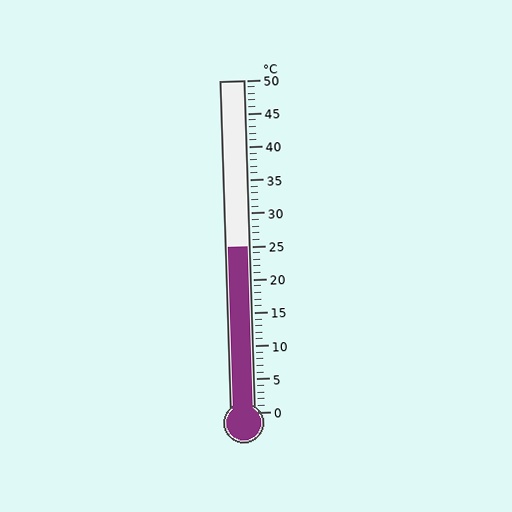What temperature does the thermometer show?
The thermometer shows approximately 25°C.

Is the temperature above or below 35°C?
The temperature is below 35°C.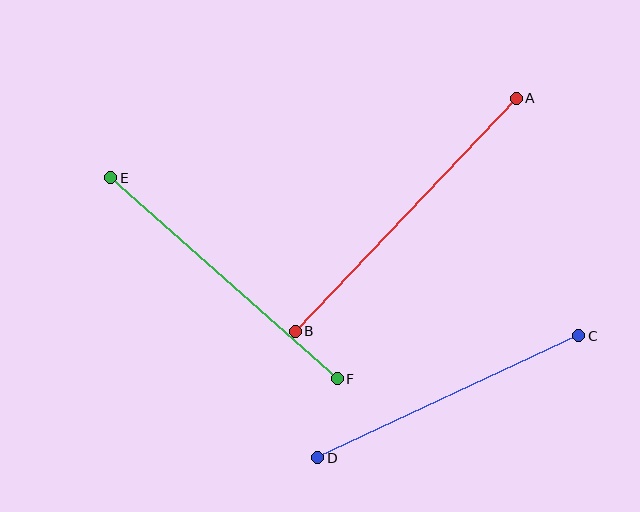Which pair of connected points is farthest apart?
Points A and B are farthest apart.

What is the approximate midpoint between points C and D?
The midpoint is at approximately (448, 397) pixels.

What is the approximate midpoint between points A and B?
The midpoint is at approximately (406, 215) pixels.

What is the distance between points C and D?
The distance is approximately 288 pixels.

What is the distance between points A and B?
The distance is approximately 321 pixels.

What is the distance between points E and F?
The distance is approximately 303 pixels.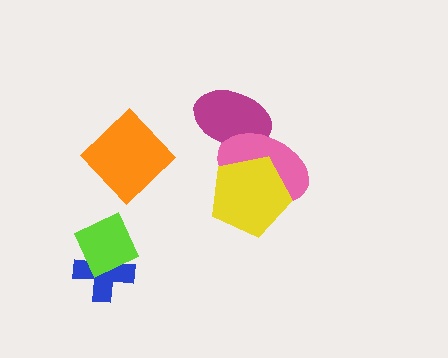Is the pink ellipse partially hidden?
Yes, it is partially covered by another shape.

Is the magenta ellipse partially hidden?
Yes, it is partially covered by another shape.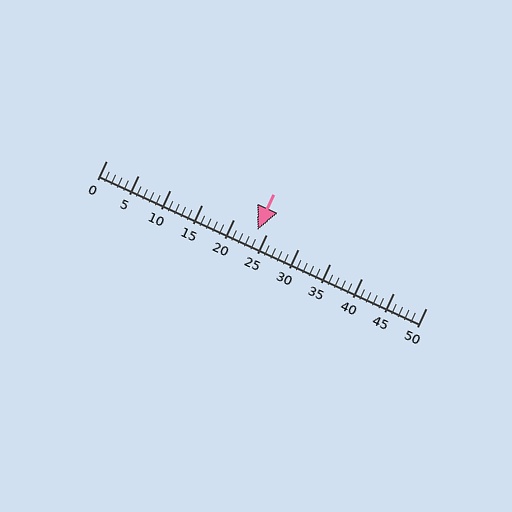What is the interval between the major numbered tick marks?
The major tick marks are spaced 5 units apart.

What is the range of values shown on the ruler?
The ruler shows values from 0 to 50.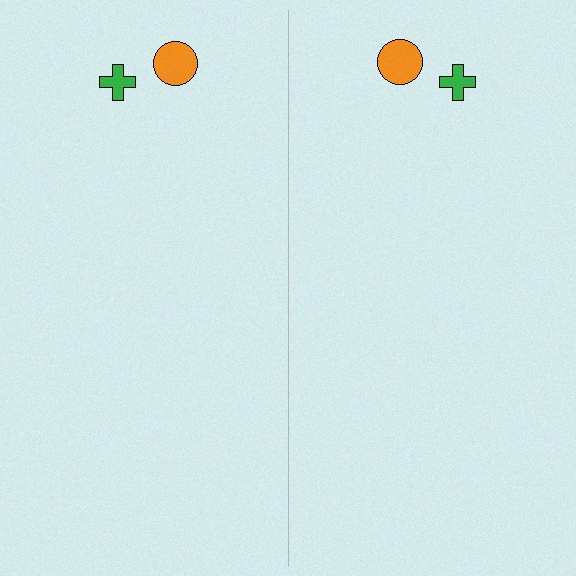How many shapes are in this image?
There are 4 shapes in this image.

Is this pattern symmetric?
Yes, this pattern has bilateral (reflection) symmetry.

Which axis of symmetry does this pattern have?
The pattern has a vertical axis of symmetry running through the center of the image.